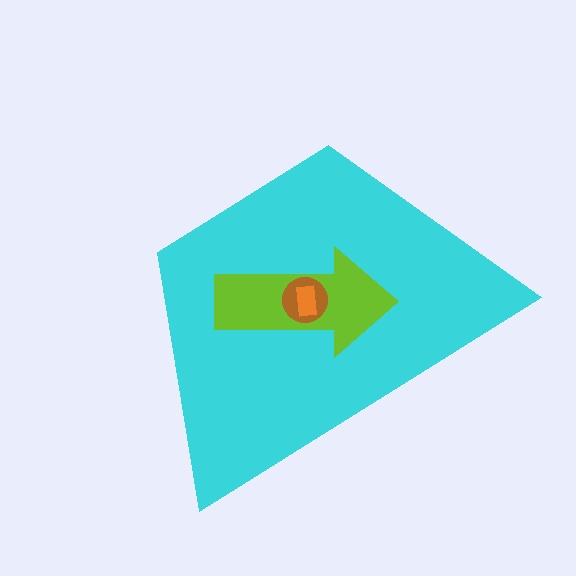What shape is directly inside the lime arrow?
The brown circle.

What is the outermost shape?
The cyan trapezoid.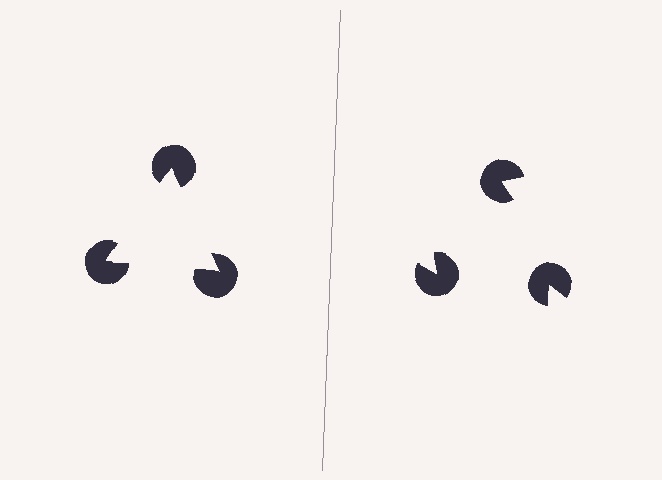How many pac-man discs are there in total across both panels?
6 — 3 on each side.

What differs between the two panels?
The pac-man discs are positioned identically on both sides; only the wedge orientations differ. On the left they align to a triangle; on the right they are misaligned.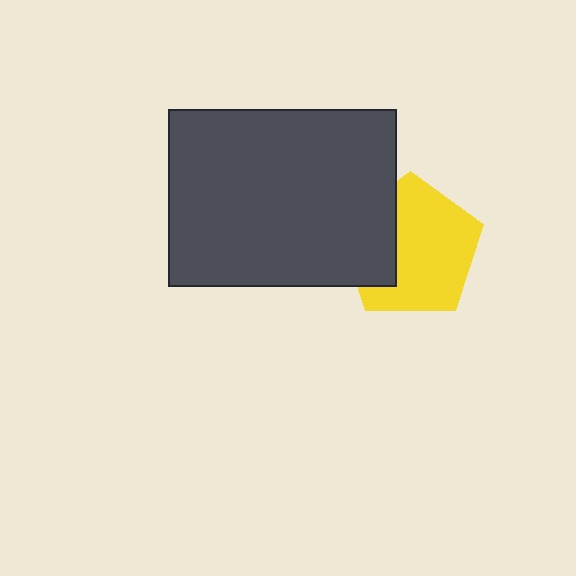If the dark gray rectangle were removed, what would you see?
You would see the complete yellow pentagon.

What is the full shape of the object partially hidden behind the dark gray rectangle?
The partially hidden object is a yellow pentagon.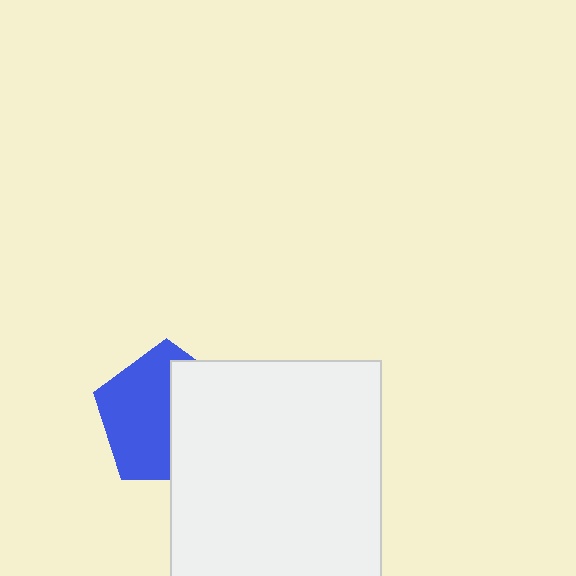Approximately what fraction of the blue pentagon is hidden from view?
Roughly 46% of the blue pentagon is hidden behind the white rectangle.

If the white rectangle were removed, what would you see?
You would see the complete blue pentagon.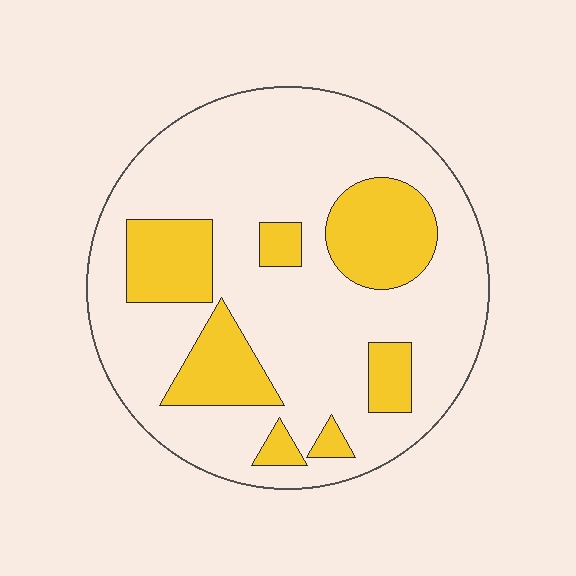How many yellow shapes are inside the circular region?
7.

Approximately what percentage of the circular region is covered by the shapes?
Approximately 25%.